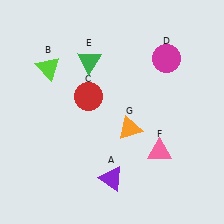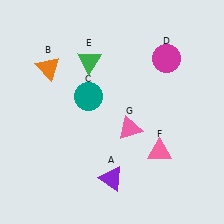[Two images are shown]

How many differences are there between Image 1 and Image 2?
There are 3 differences between the two images.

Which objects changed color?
B changed from lime to orange. C changed from red to teal. G changed from orange to pink.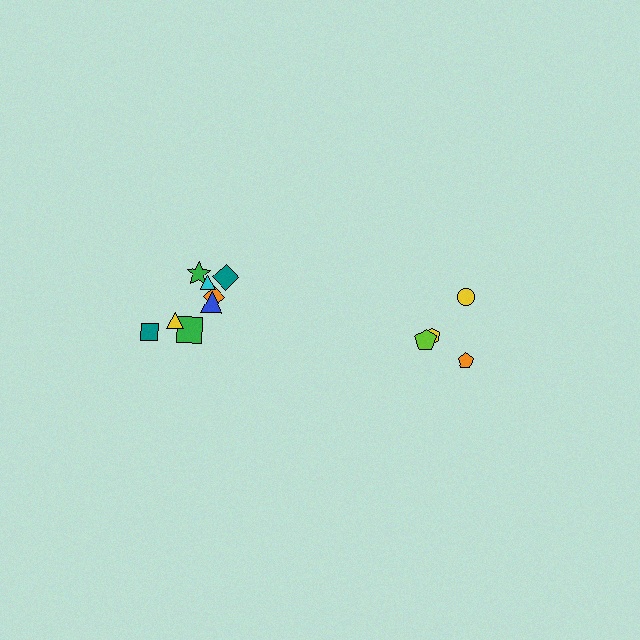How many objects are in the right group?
There are 4 objects.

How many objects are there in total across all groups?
There are 12 objects.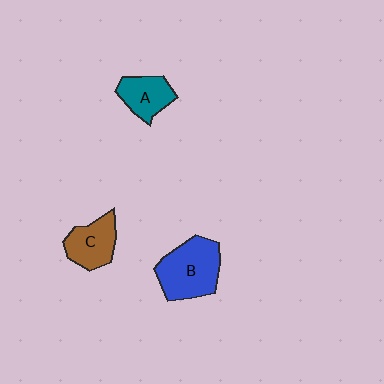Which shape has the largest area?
Shape B (blue).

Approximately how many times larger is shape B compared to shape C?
Approximately 1.5 times.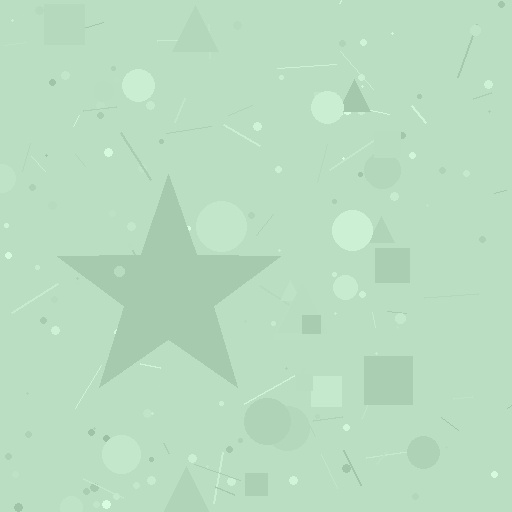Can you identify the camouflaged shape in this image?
The camouflaged shape is a star.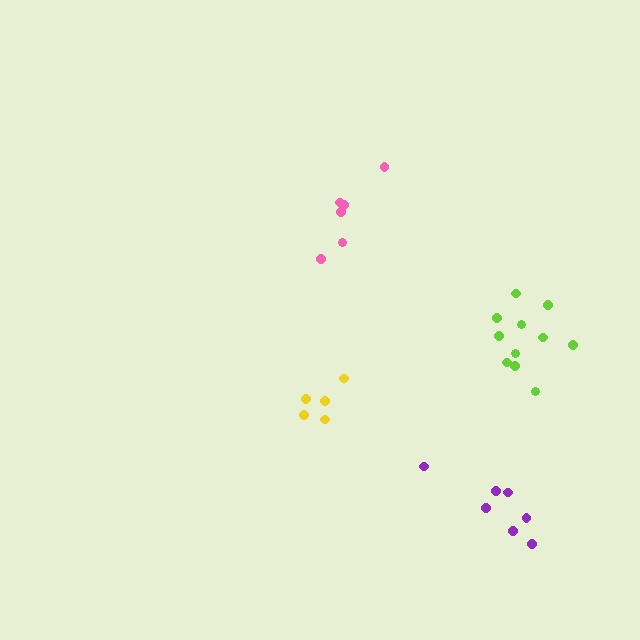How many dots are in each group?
Group 1: 5 dots, Group 2: 6 dots, Group 3: 8 dots, Group 4: 11 dots (30 total).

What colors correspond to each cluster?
The clusters are colored: yellow, pink, purple, lime.